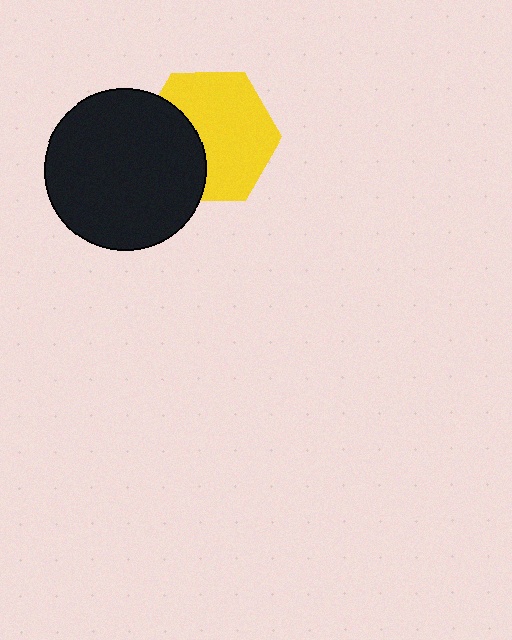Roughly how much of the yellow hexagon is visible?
Most of it is visible (roughly 66%).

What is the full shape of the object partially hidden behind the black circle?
The partially hidden object is a yellow hexagon.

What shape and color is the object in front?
The object in front is a black circle.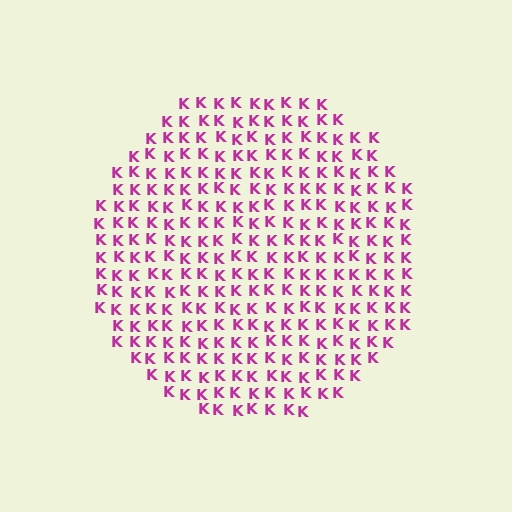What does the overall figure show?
The overall figure shows a circle.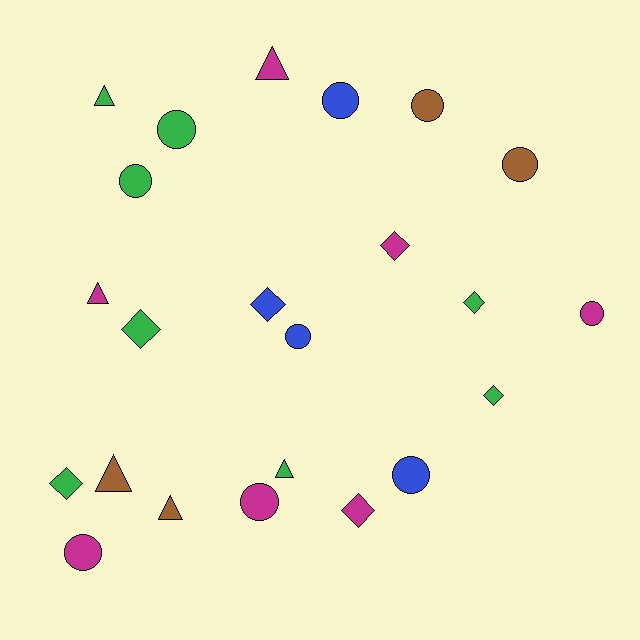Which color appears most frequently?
Green, with 8 objects.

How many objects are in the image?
There are 23 objects.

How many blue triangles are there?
There are no blue triangles.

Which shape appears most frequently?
Circle, with 10 objects.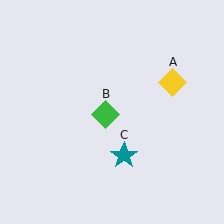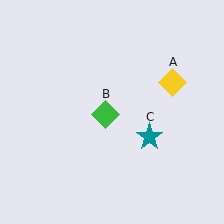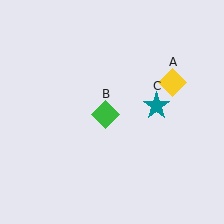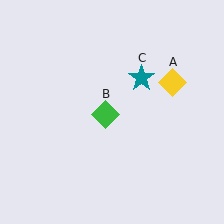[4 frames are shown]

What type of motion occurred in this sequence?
The teal star (object C) rotated counterclockwise around the center of the scene.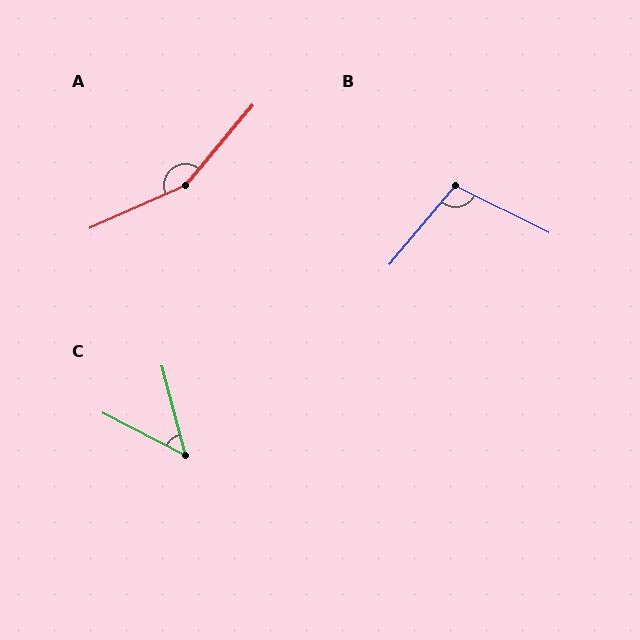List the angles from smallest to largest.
C (48°), B (103°), A (154°).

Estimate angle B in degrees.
Approximately 103 degrees.